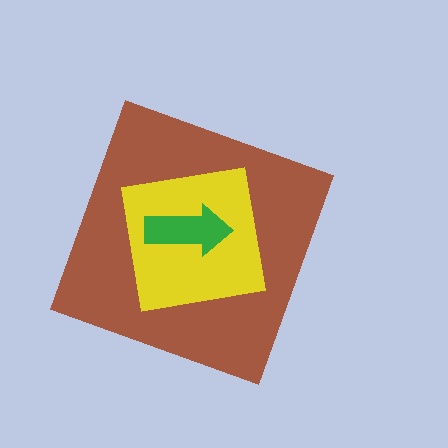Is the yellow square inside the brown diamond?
Yes.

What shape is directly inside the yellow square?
The green arrow.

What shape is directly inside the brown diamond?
The yellow square.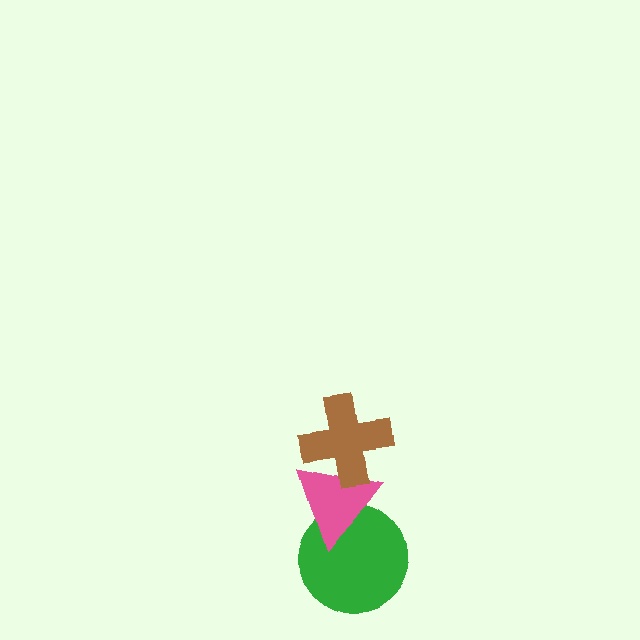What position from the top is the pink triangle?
The pink triangle is 2nd from the top.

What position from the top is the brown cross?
The brown cross is 1st from the top.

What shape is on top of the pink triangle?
The brown cross is on top of the pink triangle.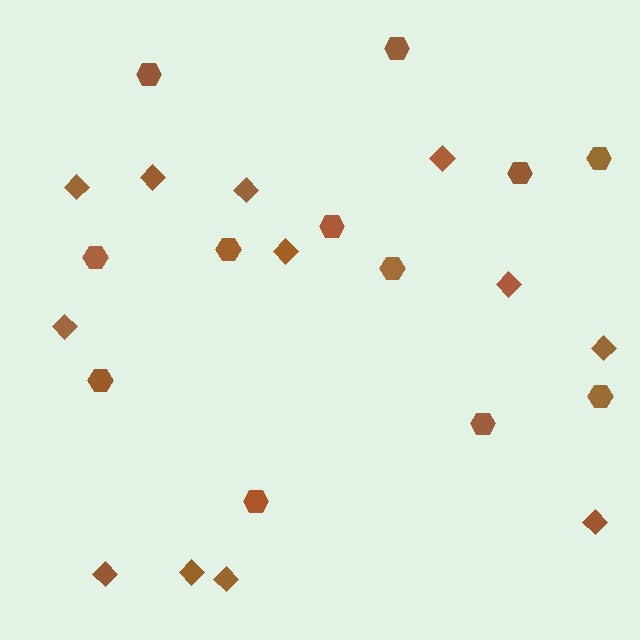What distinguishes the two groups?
There are 2 groups: one group of diamonds (12) and one group of hexagons (12).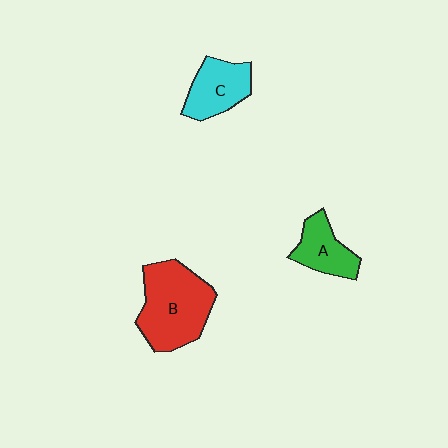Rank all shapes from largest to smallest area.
From largest to smallest: B (red), C (cyan), A (green).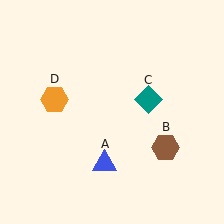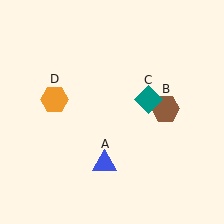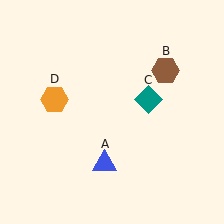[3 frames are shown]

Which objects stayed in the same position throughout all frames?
Blue triangle (object A) and teal diamond (object C) and orange hexagon (object D) remained stationary.